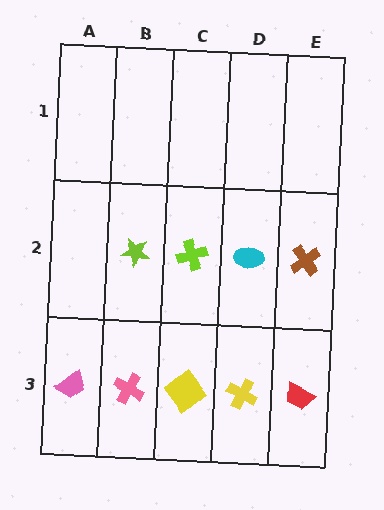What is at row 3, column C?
A yellow diamond.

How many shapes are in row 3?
5 shapes.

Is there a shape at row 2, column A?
No, that cell is empty.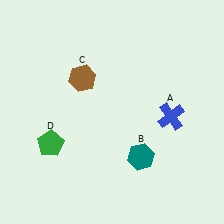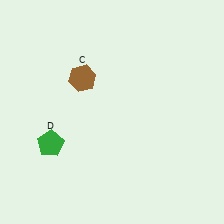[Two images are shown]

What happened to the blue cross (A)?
The blue cross (A) was removed in Image 2. It was in the bottom-right area of Image 1.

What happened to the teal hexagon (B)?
The teal hexagon (B) was removed in Image 2. It was in the bottom-right area of Image 1.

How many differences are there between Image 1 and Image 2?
There are 2 differences between the two images.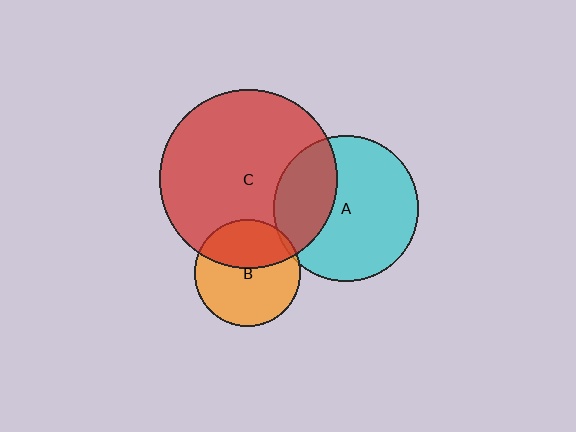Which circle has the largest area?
Circle C (red).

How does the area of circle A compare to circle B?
Approximately 1.9 times.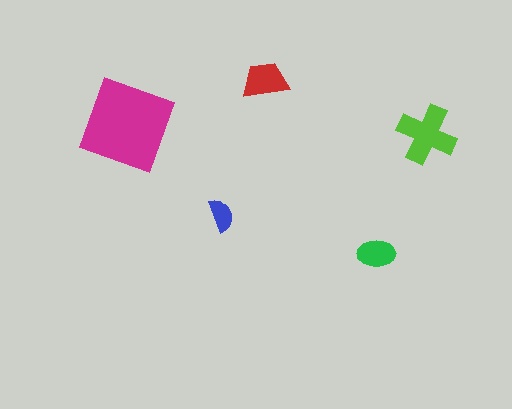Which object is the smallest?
The blue semicircle.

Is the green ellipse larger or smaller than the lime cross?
Smaller.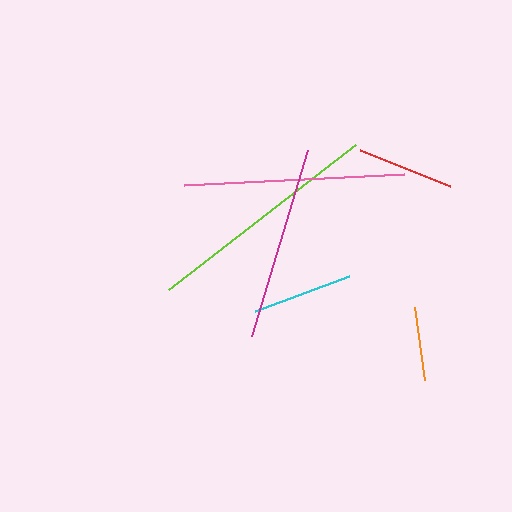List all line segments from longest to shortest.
From longest to shortest: lime, pink, magenta, cyan, red, orange.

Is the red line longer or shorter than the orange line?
The red line is longer than the orange line.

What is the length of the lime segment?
The lime segment is approximately 237 pixels long.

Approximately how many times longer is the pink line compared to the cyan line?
The pink line is approximately 2.2 times the length of the cyan line.